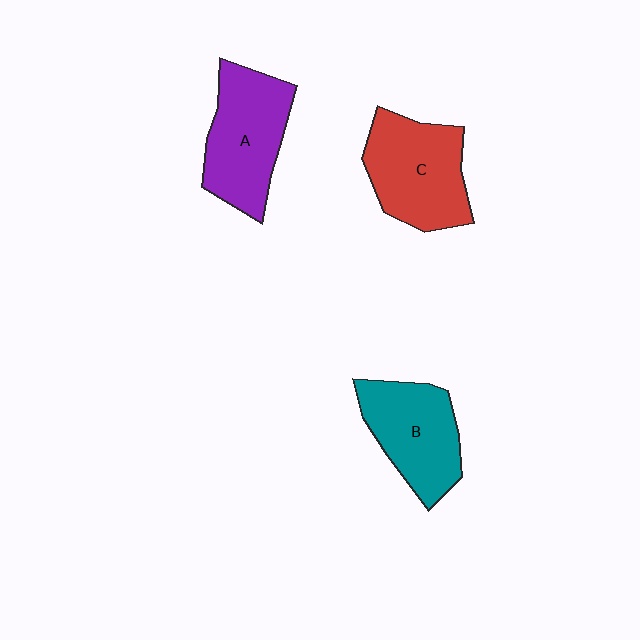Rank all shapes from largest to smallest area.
From largest to smallest: C (red), A (purple), B (teal).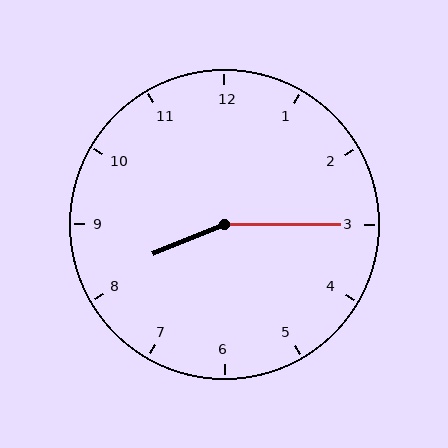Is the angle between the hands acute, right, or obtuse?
It is obtuse.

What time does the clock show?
8:15.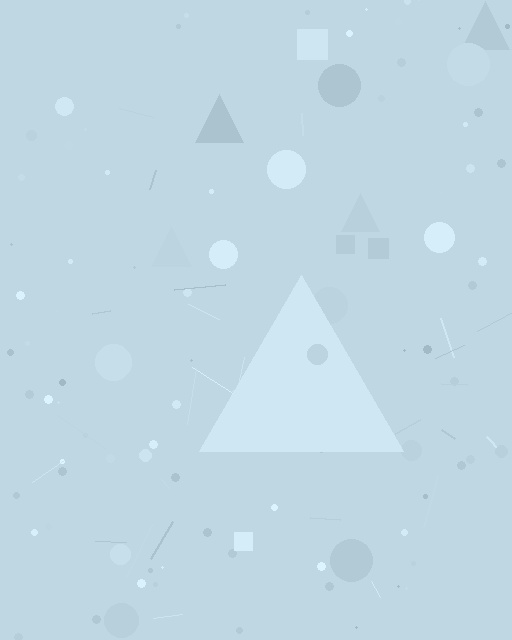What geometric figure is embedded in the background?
A triangle is embedded in the background.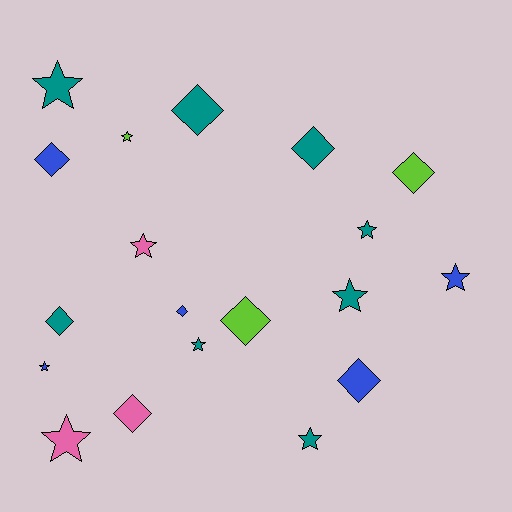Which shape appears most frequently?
Star, with 10 objects.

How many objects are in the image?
There are 19 objects.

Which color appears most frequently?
Teal, with 8 objects.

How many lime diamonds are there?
There are 2 lime diamonds.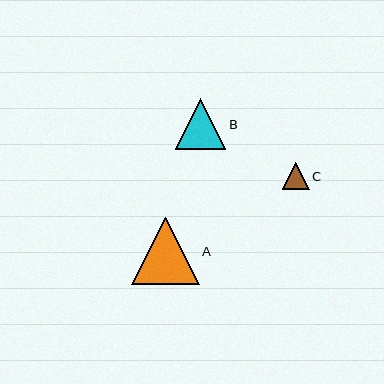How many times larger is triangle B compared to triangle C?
Triangle B is approximately 1.9 times the size of triangle C.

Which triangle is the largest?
Triangle A is the largest with a size of approximately 67 pixels.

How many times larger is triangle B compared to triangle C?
Triangle B is approximately 1.9 times the size of triangle C.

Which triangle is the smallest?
Triangle C is the smallest with a size of approximately 27 pixels.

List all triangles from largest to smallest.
From largest to smallest: A, B, C.